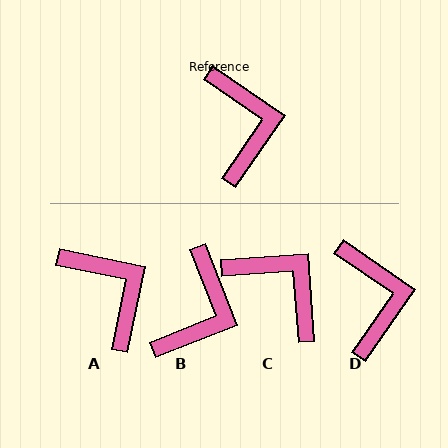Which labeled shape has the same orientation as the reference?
D.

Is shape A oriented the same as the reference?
No, it is off by about 23 degrees.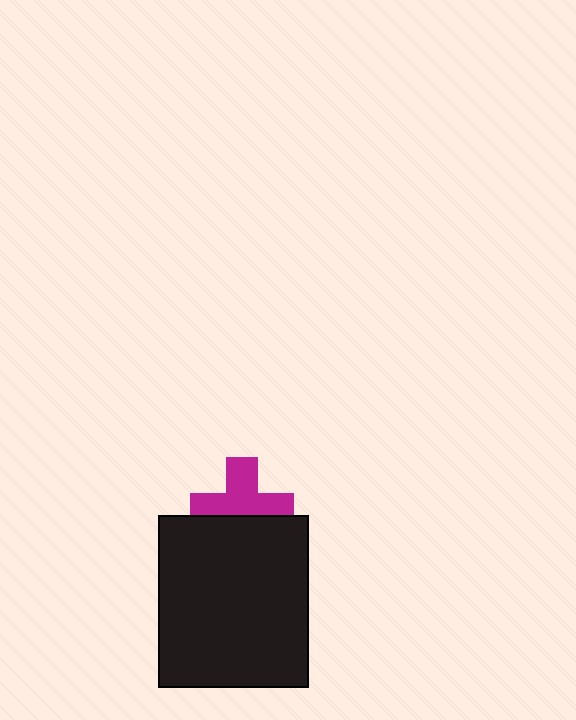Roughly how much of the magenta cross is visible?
About half of it is visible (roughly 61%).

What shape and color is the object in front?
The object in front is a black rectangle.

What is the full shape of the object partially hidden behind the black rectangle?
The partially hidden object is a magenta cross.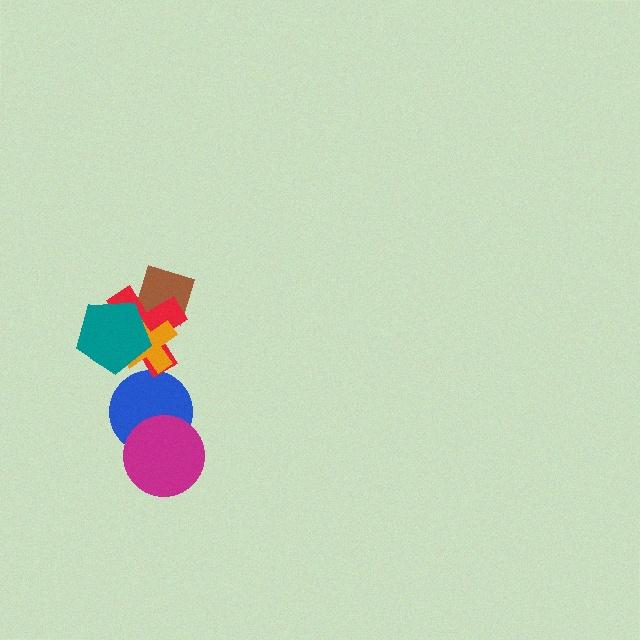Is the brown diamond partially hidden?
Yes, it is partially covered by another shape.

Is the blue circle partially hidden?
Yes, it is partially covered by another shape.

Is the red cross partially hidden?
Yes, it is partially covered by another shape.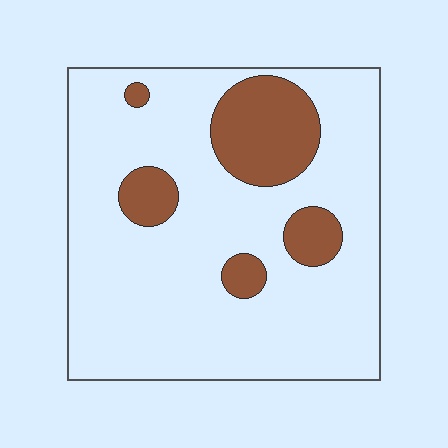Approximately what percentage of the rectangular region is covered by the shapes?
Approximately 20%.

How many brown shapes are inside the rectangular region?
5.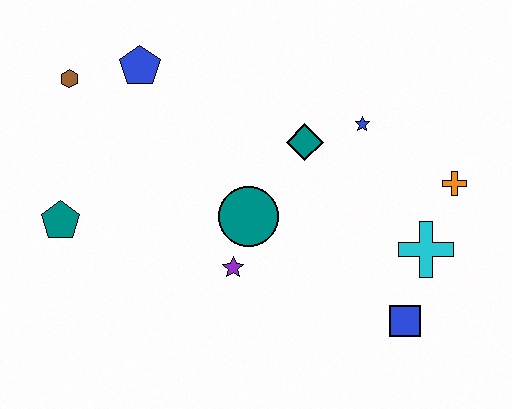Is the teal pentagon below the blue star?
Yes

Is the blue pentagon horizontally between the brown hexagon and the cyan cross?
Yes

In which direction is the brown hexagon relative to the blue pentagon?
The brown hexagon is to the left of the blue pentagon.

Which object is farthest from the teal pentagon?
The orange cross is farthest from the teal pentagon.